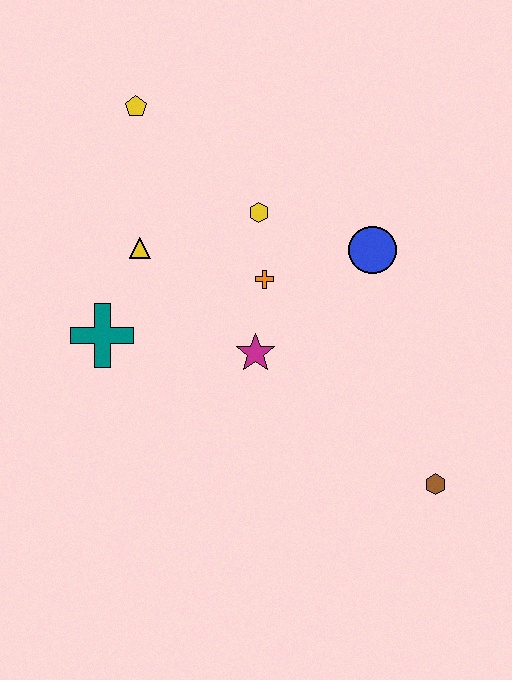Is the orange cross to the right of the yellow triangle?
Yes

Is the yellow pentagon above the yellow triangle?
Yes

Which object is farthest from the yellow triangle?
The brown hexagon is farthest from the yellow triangle.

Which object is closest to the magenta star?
The orange cross is closest to the magenta star.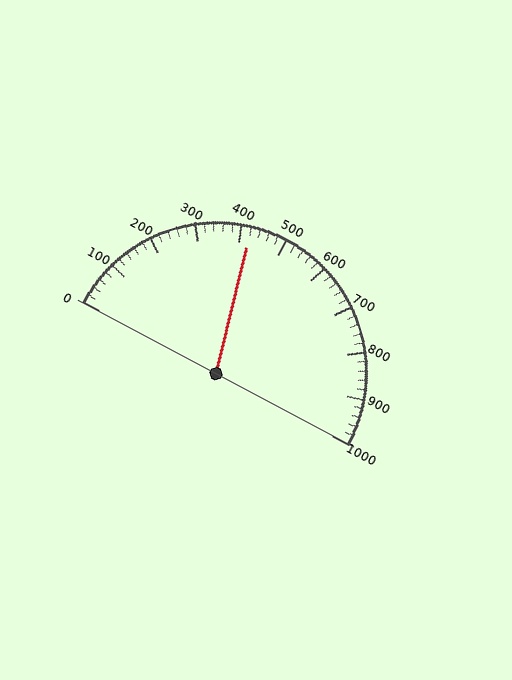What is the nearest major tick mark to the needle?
The nearest major tick mark is 400.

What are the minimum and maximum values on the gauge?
The gauge ranges from 0 to 1000.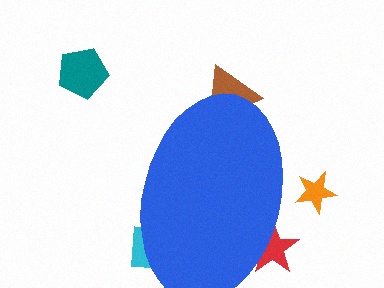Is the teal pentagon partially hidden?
No, the teal pentagon is fully visible.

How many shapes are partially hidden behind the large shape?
4 shapes are partially hidden.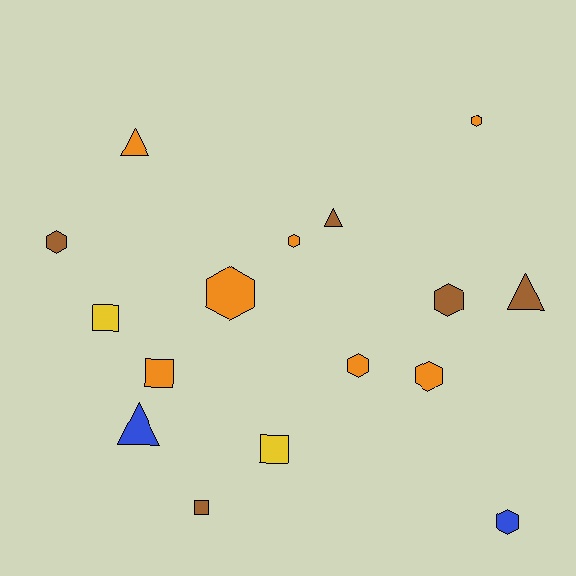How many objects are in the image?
There are 16 objects.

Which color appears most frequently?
Orange, with 7 objects.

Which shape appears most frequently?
Hexagon, with 8 objects.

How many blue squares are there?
There are no blue squares.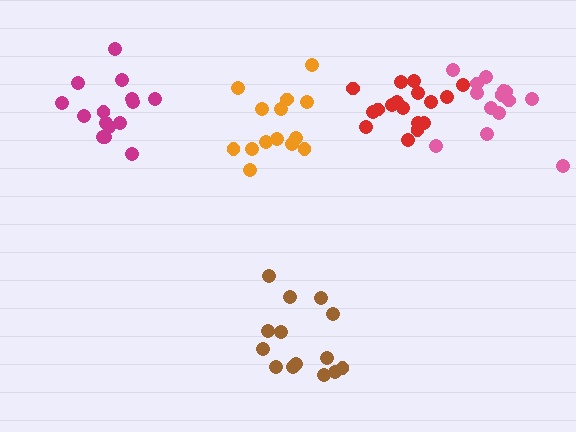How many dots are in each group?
Group 1: 17 dots, Group 2: 14 dots, Group 3: 14 dots, Group 4: 14 dots, Group 5: 15 dots (74 total).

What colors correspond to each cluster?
The clusters are colored: red, brown, pink, orange, magenta.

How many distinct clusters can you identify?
There are 5 distinct clusters.